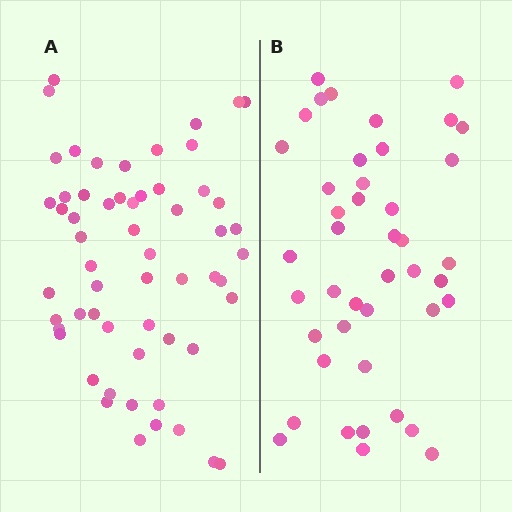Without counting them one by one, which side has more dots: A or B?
Region A (the left region) has more dots.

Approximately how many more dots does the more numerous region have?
Region A has approximately 15 more dots than region B.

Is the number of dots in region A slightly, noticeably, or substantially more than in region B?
Region A has noticeably more, but not dramatically so. The ratio is roughly 1.3 to 1.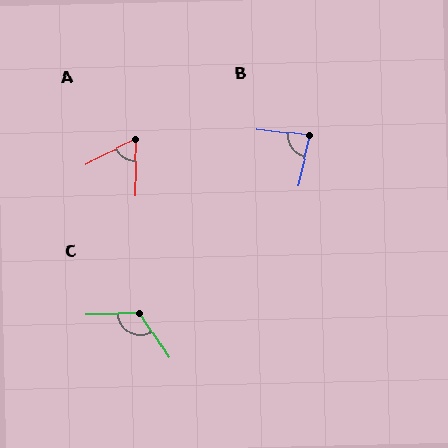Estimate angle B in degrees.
Approximately 83 degrees.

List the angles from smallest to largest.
A (62°), B (83°), C (123°).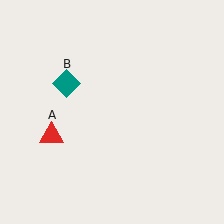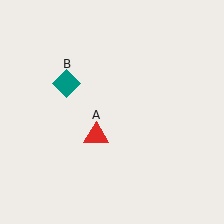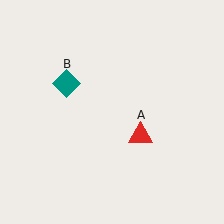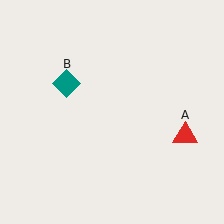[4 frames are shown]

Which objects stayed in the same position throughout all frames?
Teal diamond (object B) remained stationary.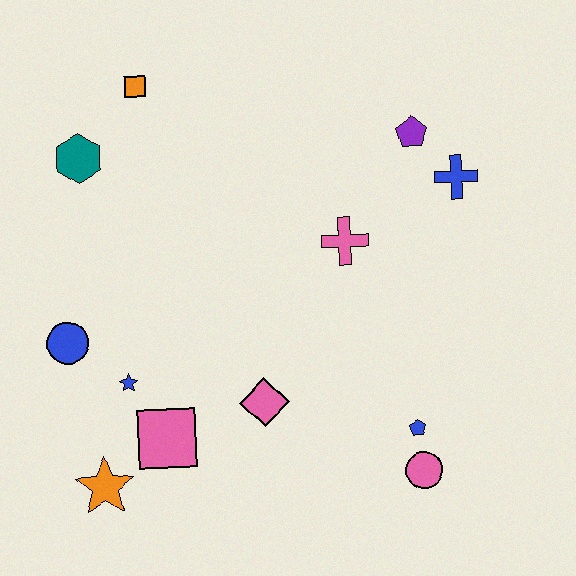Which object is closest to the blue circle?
The blue star is closest to the blue circle.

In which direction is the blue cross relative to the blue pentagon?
The blue cross is above the blue pentagon.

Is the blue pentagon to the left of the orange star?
No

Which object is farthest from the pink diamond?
The orange square is farthest from the pink diamond.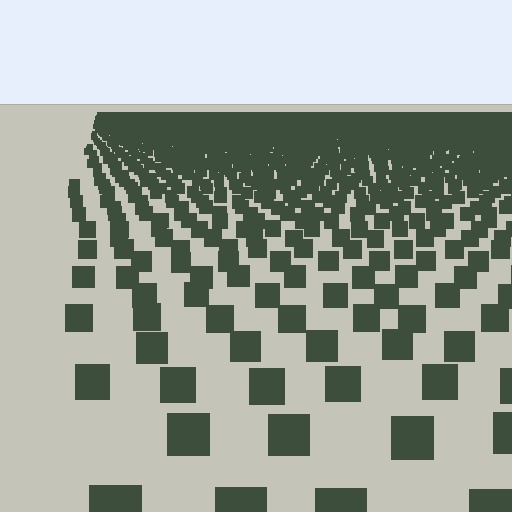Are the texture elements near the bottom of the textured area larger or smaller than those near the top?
Larger. Near the bottom, elements are closer to the viewer and appear at a bigger on-screen size.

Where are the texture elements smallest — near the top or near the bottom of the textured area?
Near the top.